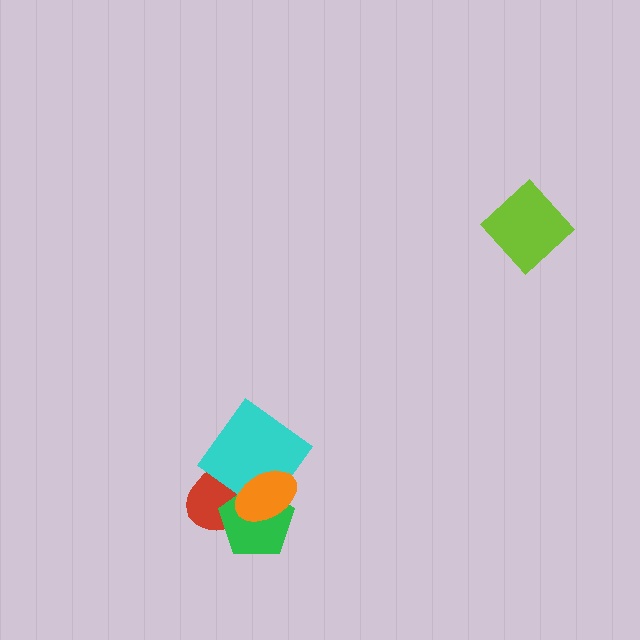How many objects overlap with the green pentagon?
3 objects overlap with the green pentagon.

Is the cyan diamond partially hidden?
Yes, it is partially covered by another shape.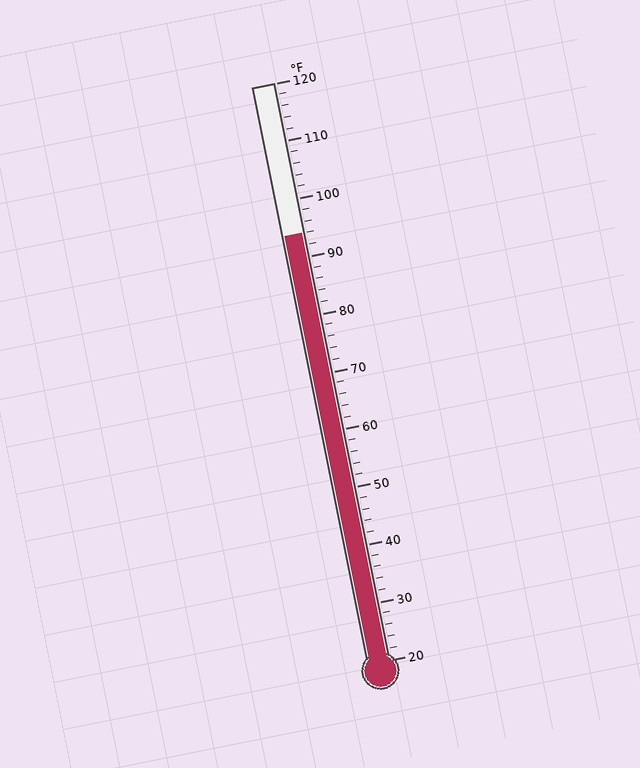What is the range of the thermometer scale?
The thermometer scale ranges from 20°F to 120°F.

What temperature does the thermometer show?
The thermometer shows approximately 94°F.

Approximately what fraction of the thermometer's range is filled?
The thermometer is filled to approximately 75% of its range.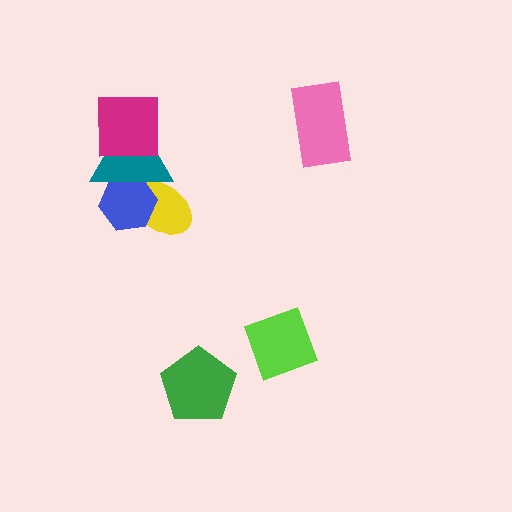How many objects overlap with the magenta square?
1 object overlaps with the magenta square.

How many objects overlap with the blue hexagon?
2 objects overlap with the blue hexagon.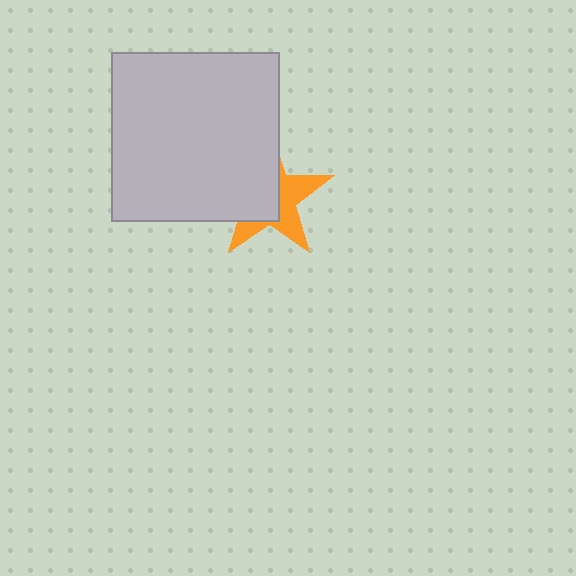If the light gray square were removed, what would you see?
You would see the complete orange star.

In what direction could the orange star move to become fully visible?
The orange star could move right. That would shift it out from behind the light gray square entirely.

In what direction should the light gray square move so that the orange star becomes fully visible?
The light gray square should move left. That is the shortest direction to clear the overlap and leave the orange star fully visible.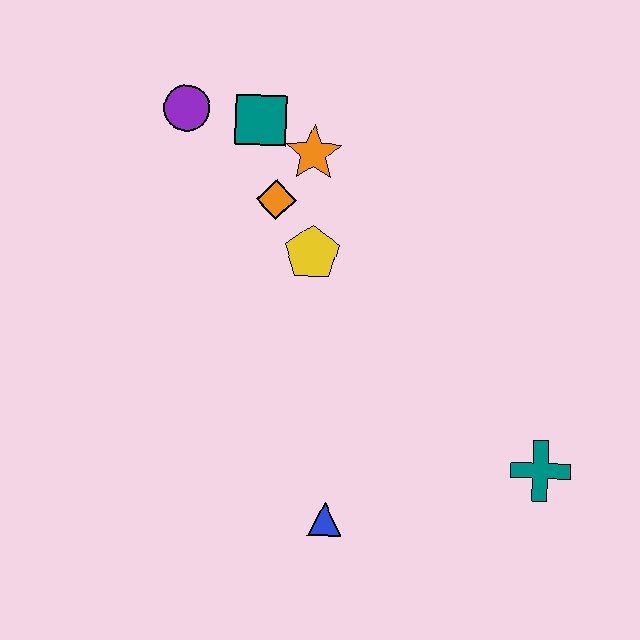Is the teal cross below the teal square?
Yes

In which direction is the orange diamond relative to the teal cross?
The orange diamond is to the left of the teal cross.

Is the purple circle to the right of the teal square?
No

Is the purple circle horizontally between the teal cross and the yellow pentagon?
No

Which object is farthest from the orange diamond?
The teal cross is farthest from the orange diamond.